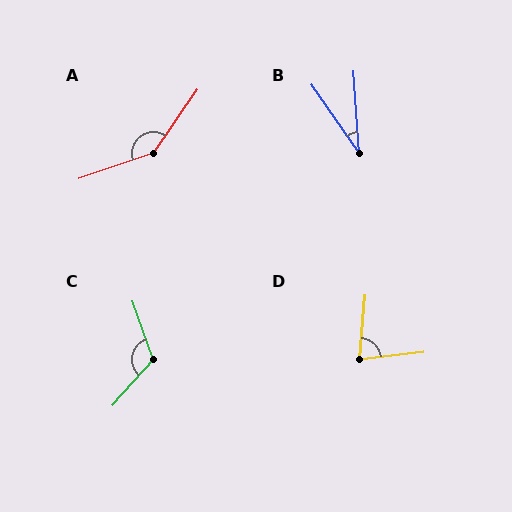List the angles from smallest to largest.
B (31°), D (78°), C (118°), A (143°).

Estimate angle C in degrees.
Approximately 118 degrees.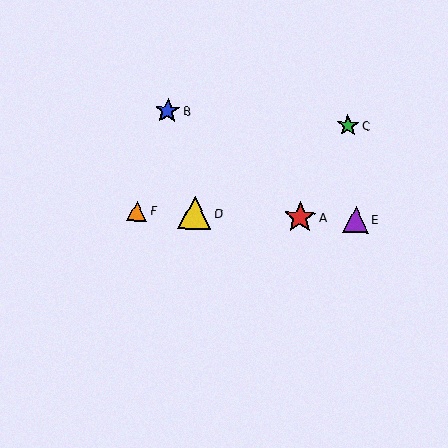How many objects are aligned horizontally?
4 objects (A, D, E, F) are aligned horizontally.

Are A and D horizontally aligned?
Yes, both are at y≈217.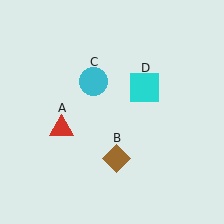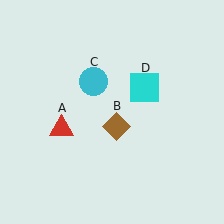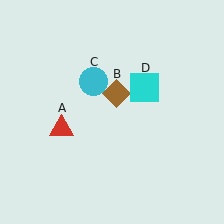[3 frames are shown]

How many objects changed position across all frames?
1 object changed position: brown diamond (object B).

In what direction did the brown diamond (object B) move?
The brown diamond (object B) moved up.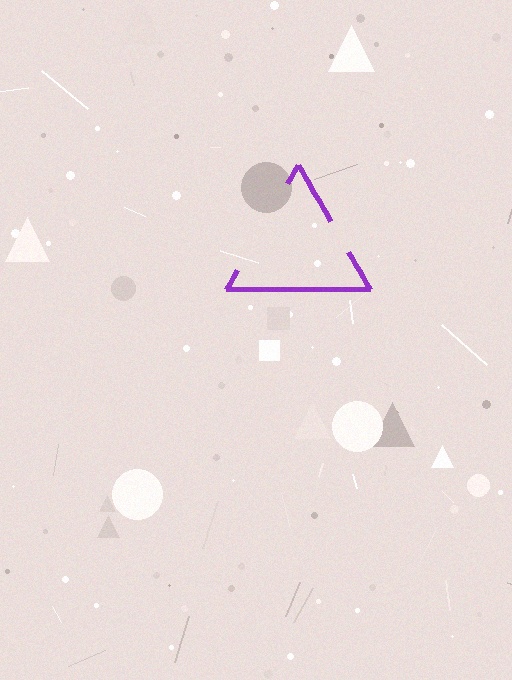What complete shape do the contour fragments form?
The contour fragments form a triangle.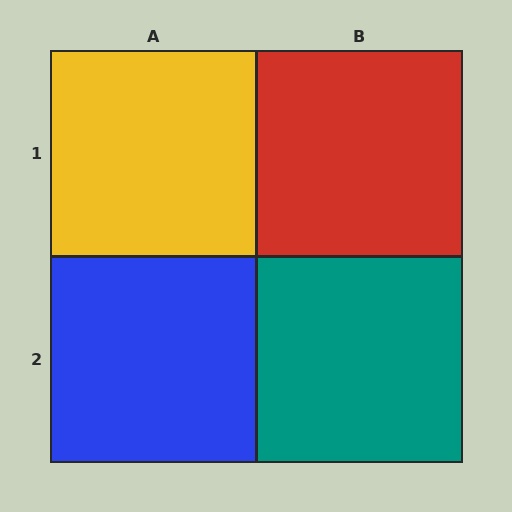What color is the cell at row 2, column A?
Blue.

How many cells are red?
1 cell is red.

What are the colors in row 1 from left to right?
Yellow, red.